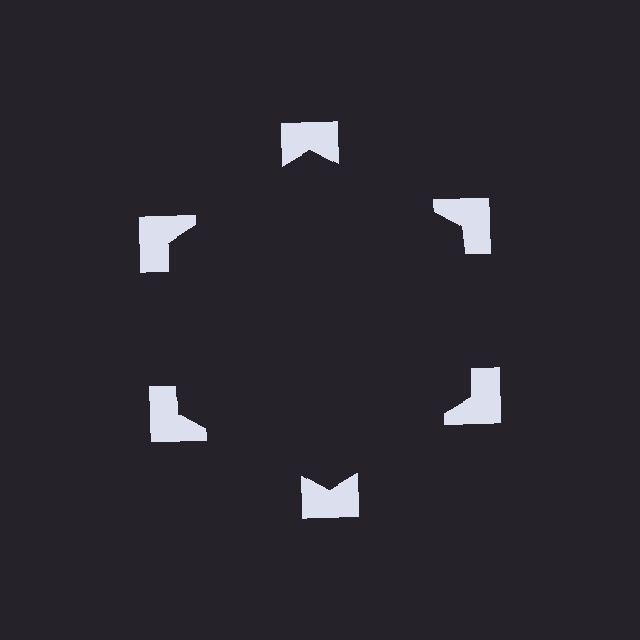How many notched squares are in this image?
There are 6 — one at each vertex of the illusory hexagon.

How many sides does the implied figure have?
6 sides.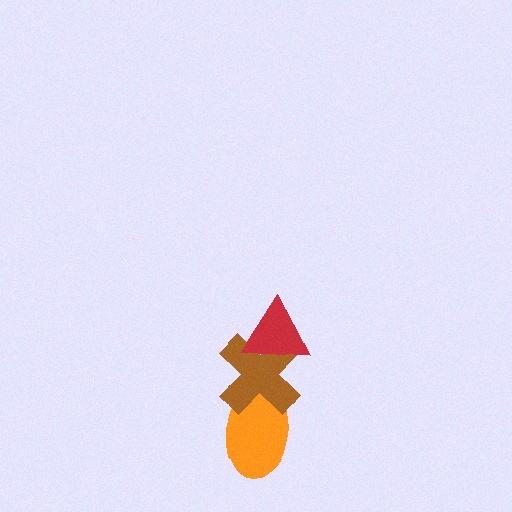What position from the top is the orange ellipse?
The orange ellipse is 3rd from the top.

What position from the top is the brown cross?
The brown cross is 2nd from the top.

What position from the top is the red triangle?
The red triangle is 1st from the top.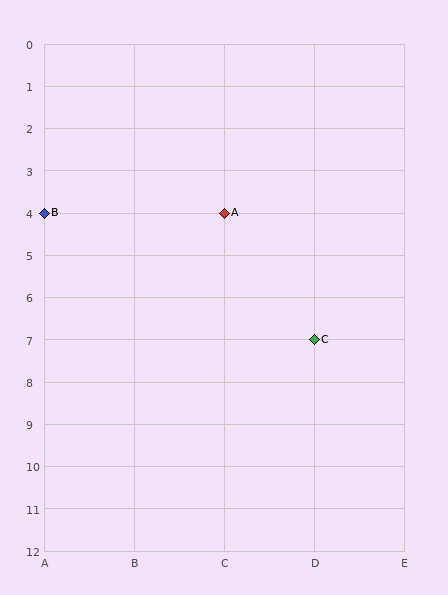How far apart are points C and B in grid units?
Points C and B are 3 columns and 3 rows apart (about 4.2 grid units diagonally).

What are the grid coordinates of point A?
Point A is at grid coordinates (C, 4).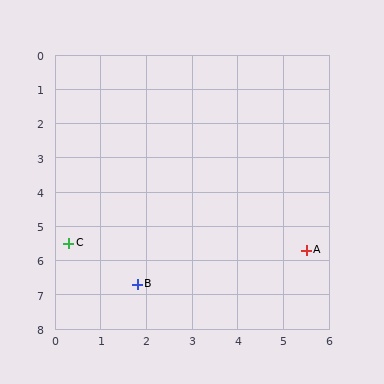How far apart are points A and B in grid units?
Points A and B are about 3.8 grid units apart.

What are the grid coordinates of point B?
Point B is at approximately (1.8, 6.7).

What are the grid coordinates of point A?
Point A is at approximately (5.5, 5.7).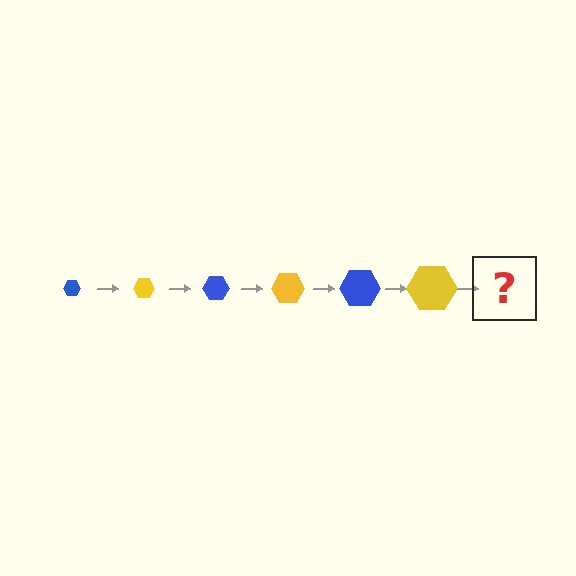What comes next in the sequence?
The next element should be a blue hexagon, larger than the previous one.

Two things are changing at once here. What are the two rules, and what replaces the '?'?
The two rules are that the hexagon grows larger each step and the color cycles through blue and yellow. The '?' should be a blue hexagon, larger than the previous one.